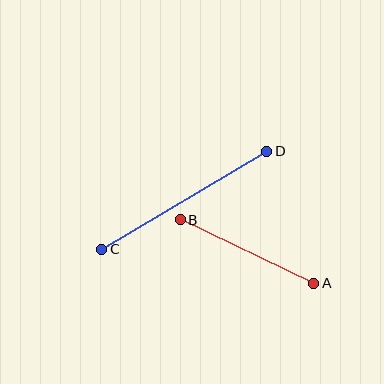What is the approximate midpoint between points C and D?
The midpoint is at approximately (184, 200) pixels.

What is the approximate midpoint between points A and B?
The midpoint is at approximately (247, 252) pixels.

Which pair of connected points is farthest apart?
Points C and D are farthest apart.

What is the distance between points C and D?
The distance is approximately 192 pixels.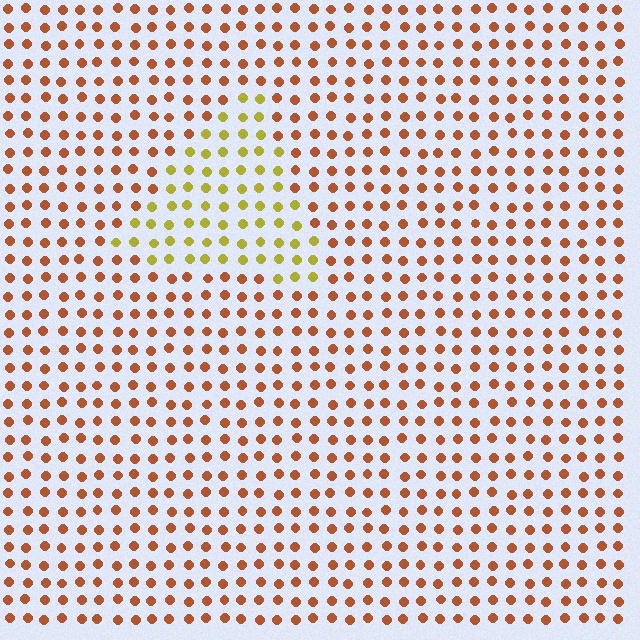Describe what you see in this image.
The image is filled with small brown elements in a uniform arrangement. A triangle-shaped region is visible where the elements are tinted to a slightly different hue, forming a subtle color boundary.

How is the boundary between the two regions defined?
The boundary is defined purely by a slight shift in hue (about 44 degrees). Spacing, size, and orientation are identical on both sides.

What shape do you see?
I see a triangle.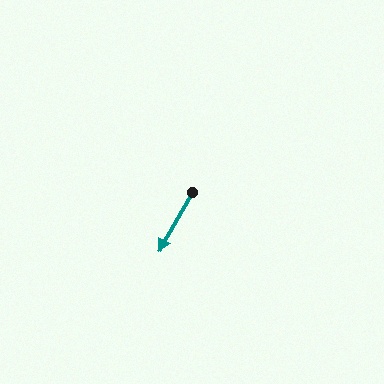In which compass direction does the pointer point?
Southwest.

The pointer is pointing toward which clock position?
Roughly 7 o'clock.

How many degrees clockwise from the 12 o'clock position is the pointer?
Approximately 209 degrees.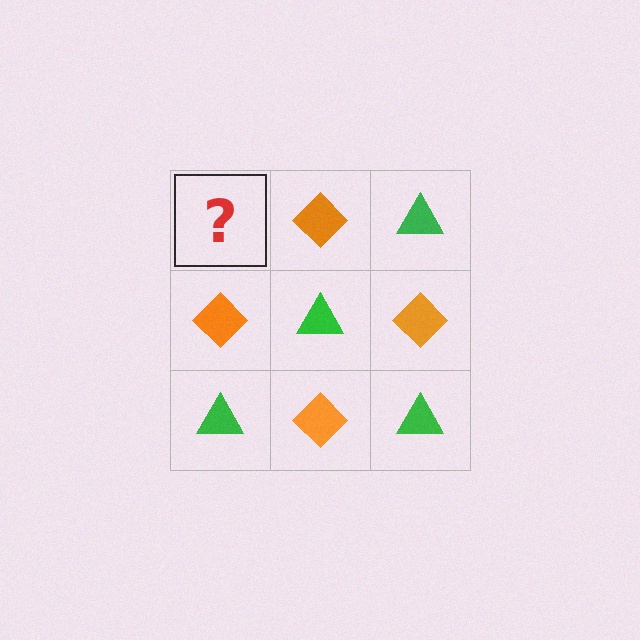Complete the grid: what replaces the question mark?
The question mark should be replaced with a green triangle.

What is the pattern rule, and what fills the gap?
The rule is that it alternates green triangle and orange diamond in a checkerboard pattern. The gap should be filled with a green triangle.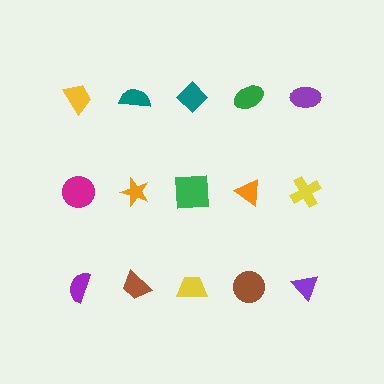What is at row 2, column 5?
A yellow cross.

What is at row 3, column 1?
A purple semicircle.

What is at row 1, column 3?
A teal diamond.